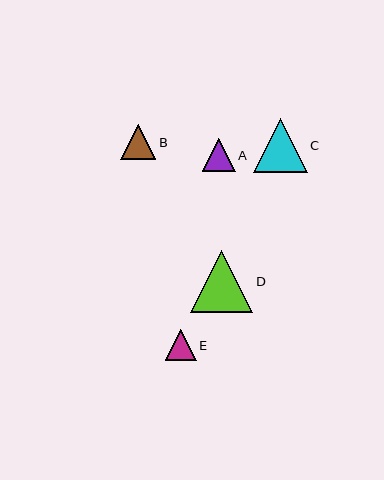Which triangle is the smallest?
Triangle E is the smallest with a size of approximately 31 pixels.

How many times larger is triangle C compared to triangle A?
Triangle C is approximately 1.6 times the size of triangle A.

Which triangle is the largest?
Triangle D is the largest with a size of approximately 62 pixels.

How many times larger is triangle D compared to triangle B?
Triangle D is approximately 1.8 times the size of triangle B.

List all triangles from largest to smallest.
From largest to smallest: D, C, B, A, E.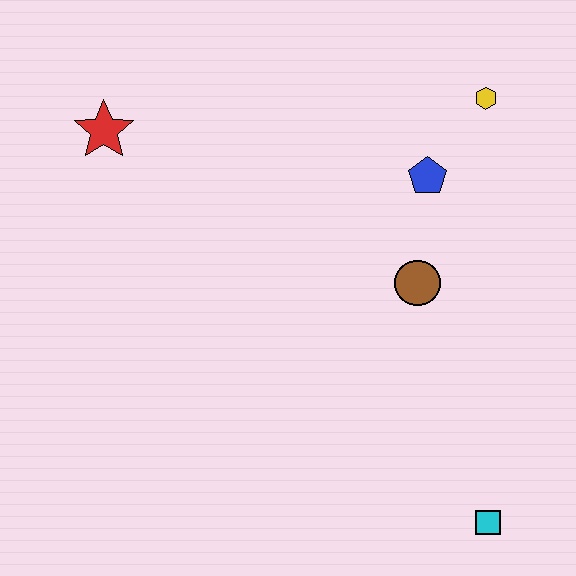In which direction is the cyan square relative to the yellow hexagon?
The cyan square is below the yellow hexagon.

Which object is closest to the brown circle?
The blue pentagon is closest to the brown circle.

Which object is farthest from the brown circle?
The red star is farthest from the brown circle.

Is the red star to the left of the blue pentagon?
Yes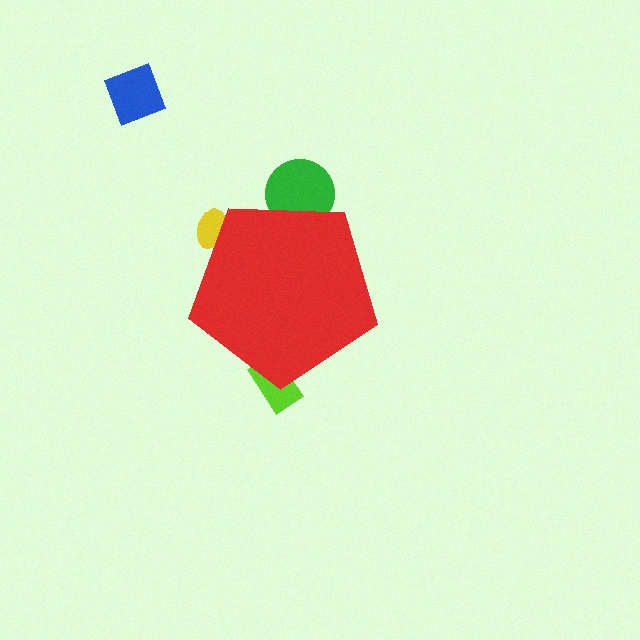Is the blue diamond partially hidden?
No, the blue diamond is fully visible.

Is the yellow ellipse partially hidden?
Yes, the yellow ellipse is partially hidden behind the red pentagon.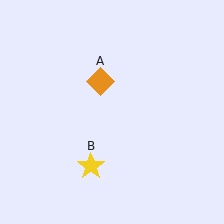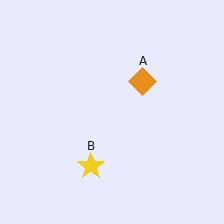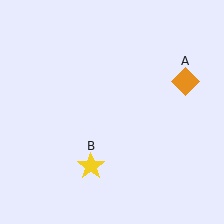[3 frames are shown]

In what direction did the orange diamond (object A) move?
The orange diamond (object A) moved right.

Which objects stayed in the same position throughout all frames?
Yellow star (object B) remained stationary.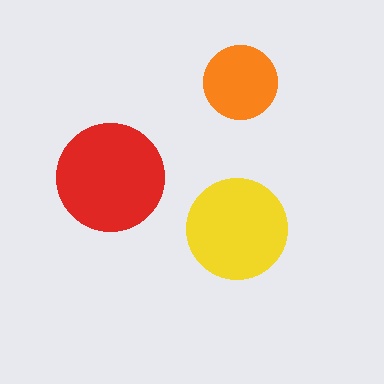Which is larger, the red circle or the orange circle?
The red one.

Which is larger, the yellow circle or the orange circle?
The yellow one.